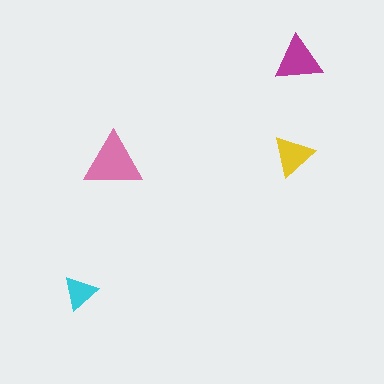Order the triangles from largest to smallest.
the pink one, the magenta one, the yellow one, the cyan one.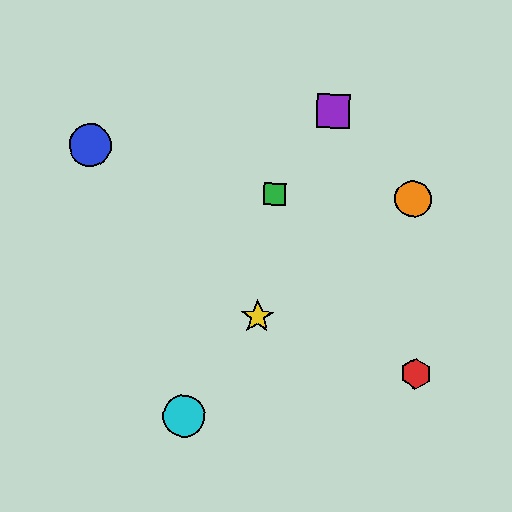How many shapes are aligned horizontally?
2 shapes (the green square, the orange circle) are aligned horizontally.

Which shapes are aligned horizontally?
The green square, the orange circle are aligned horizontally.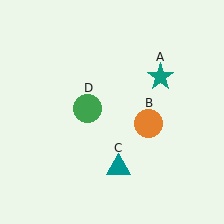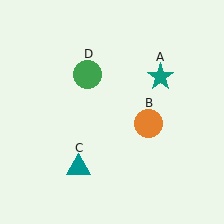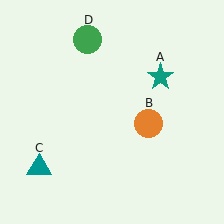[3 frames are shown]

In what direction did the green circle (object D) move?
The green circle (object D) moved up.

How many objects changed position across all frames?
2 objects changed position: teal triangle (object C), green circle (object D).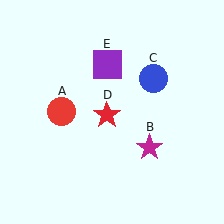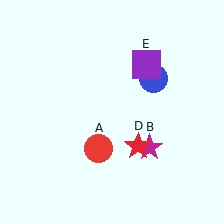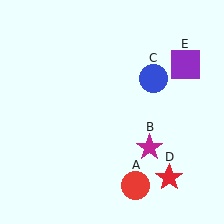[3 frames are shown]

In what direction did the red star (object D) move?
The red star (object D) moved down and to the right.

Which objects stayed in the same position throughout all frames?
Magenta star (object B) and blue circle (object C) remained stationary.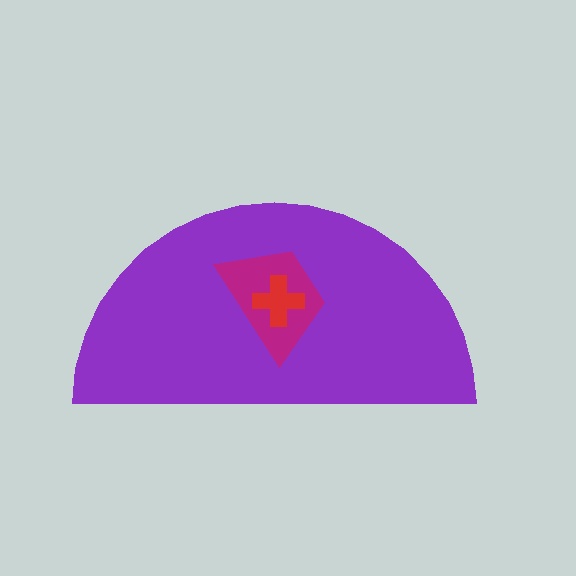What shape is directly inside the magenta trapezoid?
The red cross.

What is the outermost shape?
The purple semicircle.